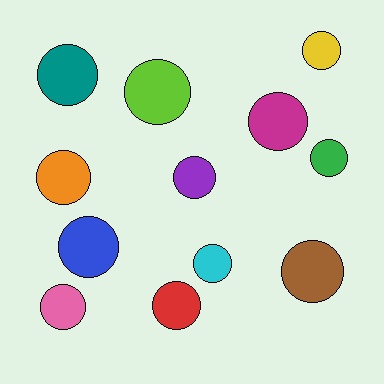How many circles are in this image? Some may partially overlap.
There are 12 circles.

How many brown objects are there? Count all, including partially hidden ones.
There is 1 brown object.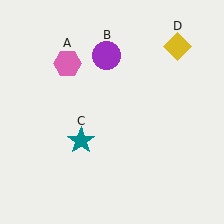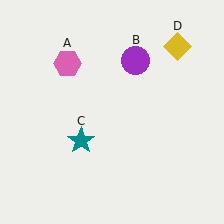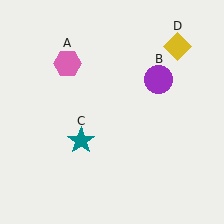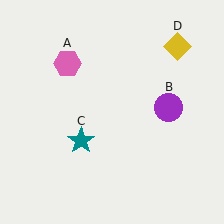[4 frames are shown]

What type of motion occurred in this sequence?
The purple circle (object B) rotated clockwise around the center of the scene.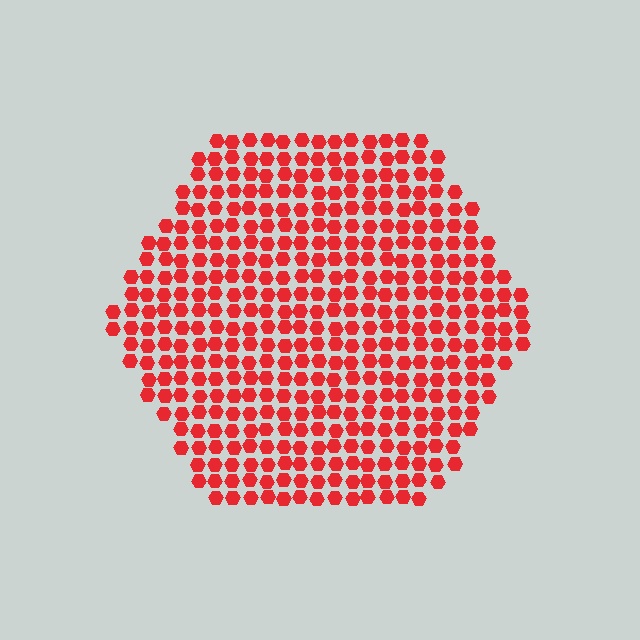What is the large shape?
The large shape is a hexagon.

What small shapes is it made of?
It is made of small hexagons.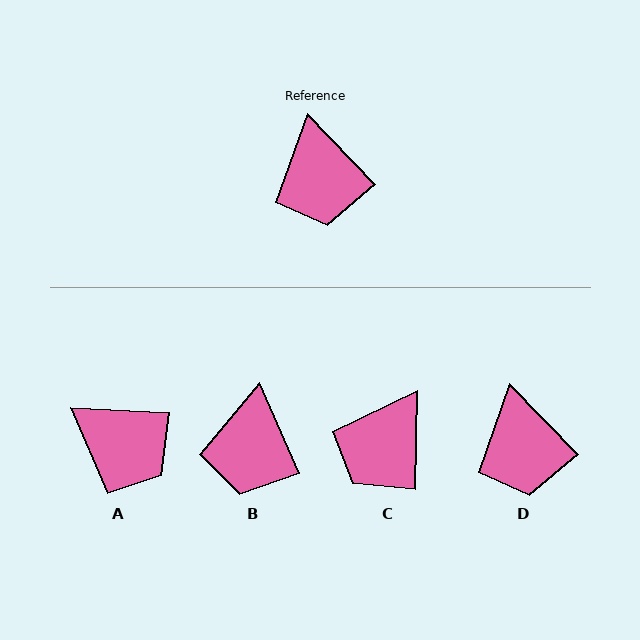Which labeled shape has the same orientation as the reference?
D.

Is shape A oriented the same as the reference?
No, it is off by about 43 degrees.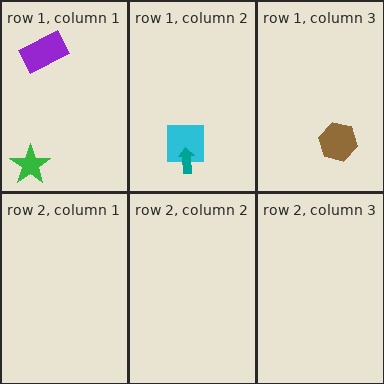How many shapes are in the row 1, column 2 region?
2.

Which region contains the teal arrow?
The row 1, column 2 region.